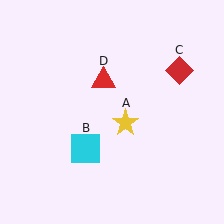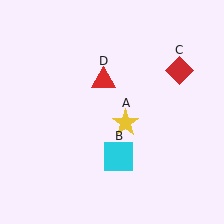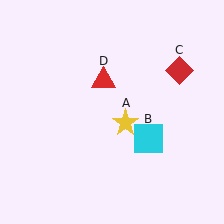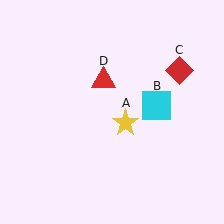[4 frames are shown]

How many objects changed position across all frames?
1 object changed position: cyan square (object B).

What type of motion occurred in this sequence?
The cyan square (object B) rotated counterclockwise around the center of the scene.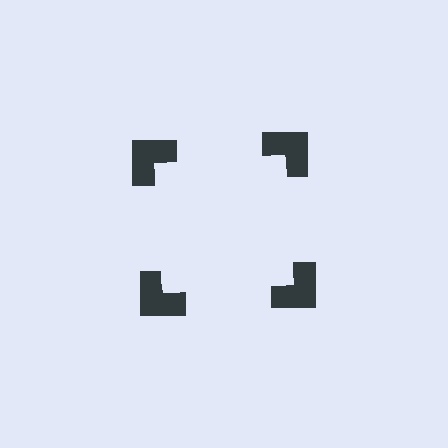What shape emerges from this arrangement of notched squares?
An illusory square — its edges are inferred from the aligned wedge cuts in the notched squares, not physically drawn.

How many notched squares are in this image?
There are 4 — one at each vertex of the illusory square.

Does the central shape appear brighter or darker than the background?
It typically appears slightly brighter than the background, even though no actual brightness change is drawn.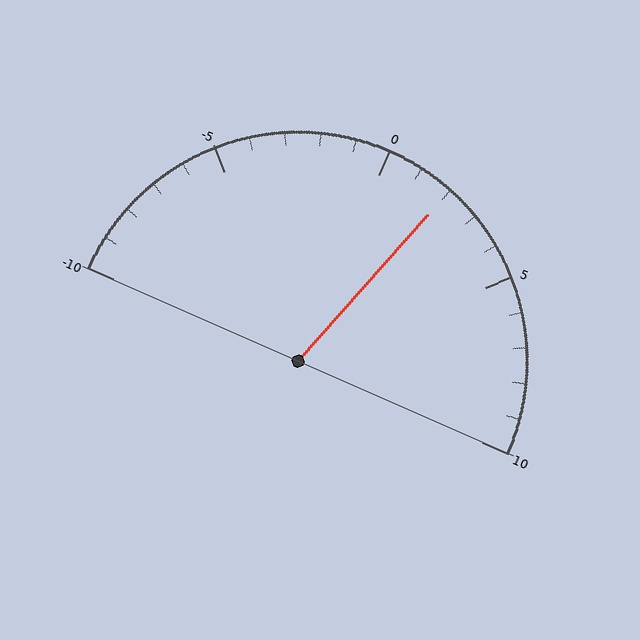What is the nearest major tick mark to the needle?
The nearest major tick mark is 0.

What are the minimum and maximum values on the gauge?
The gauge ranges from -10 to 10.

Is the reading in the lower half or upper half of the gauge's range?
The reading is in the upper half of the range (-10 to 10).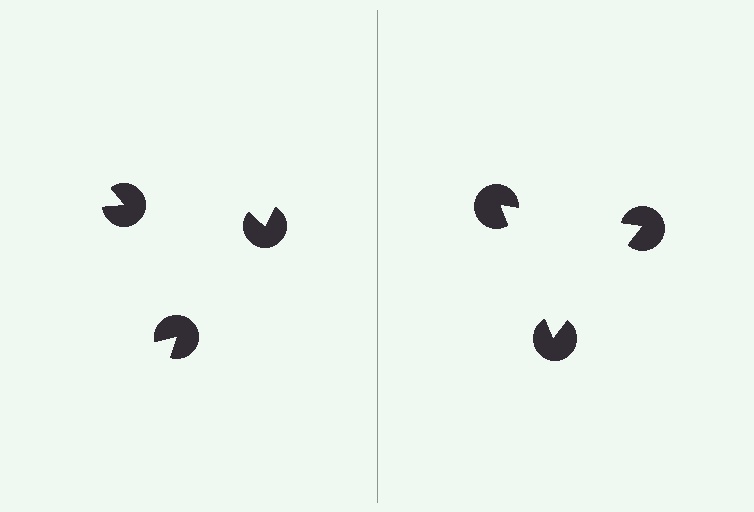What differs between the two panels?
The pac-man discs are positioned identically on both sides; only the wedge orientations differ. On the right they align to a triangle; on the left they are misaligned.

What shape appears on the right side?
An illusory triangle.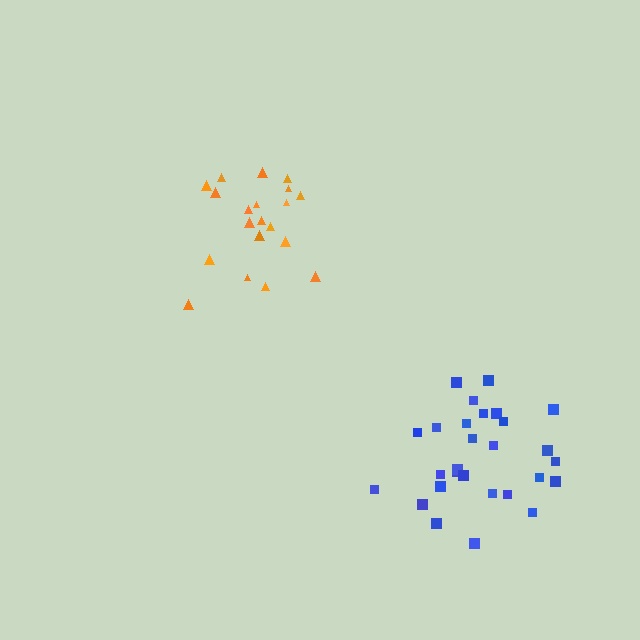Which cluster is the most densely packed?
Orange.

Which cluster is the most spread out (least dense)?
Blue.